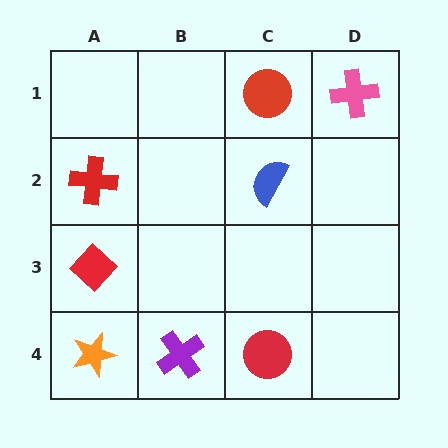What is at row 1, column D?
A pink cross.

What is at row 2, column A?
A red cross.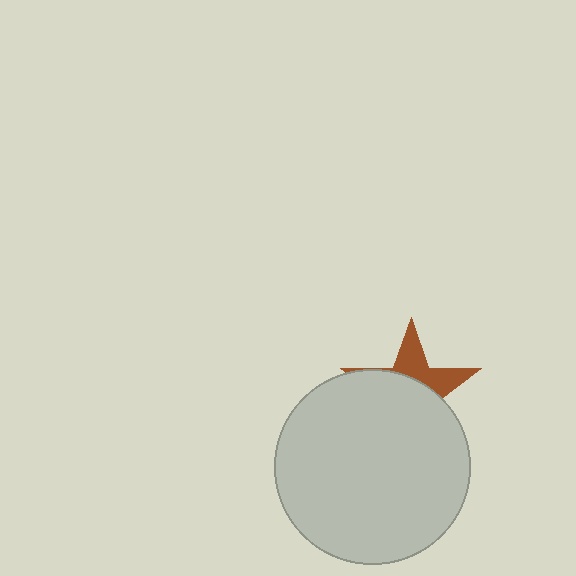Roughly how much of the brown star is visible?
A small part of it is visible (roughly 36%).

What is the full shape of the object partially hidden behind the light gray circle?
The partially hidden object is a brown star.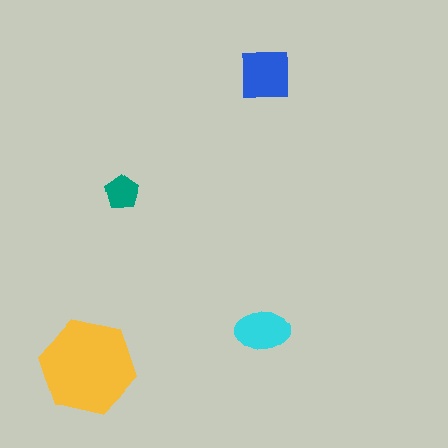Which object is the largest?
The yellow hexagon.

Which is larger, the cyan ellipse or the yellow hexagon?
The yellow hexagon.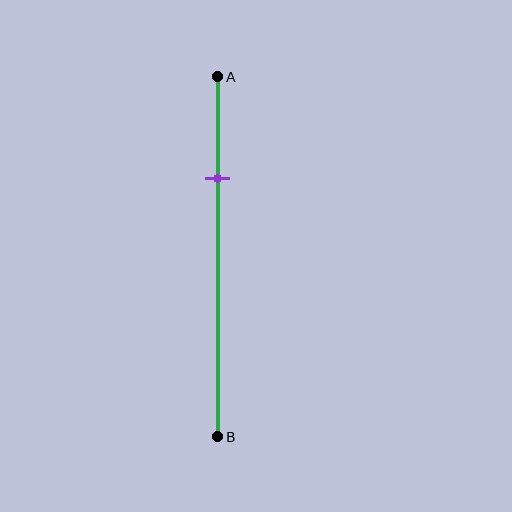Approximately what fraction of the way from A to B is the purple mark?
The purple mark is approximately 30% of the way from A to B.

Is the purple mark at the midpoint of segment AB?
No, the mark is at about 30% from A, not at the 50% midpoint.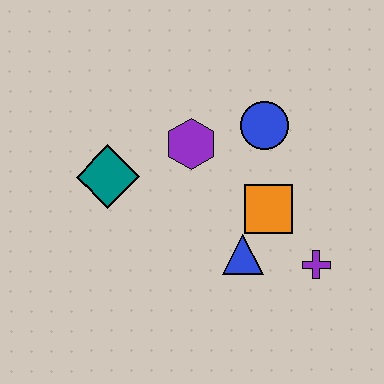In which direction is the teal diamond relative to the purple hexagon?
The teal diamond is to the left of the purple hexagon.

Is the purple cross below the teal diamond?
Yes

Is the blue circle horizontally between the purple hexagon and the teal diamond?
No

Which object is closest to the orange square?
The blue triangle is closest to the orange square.